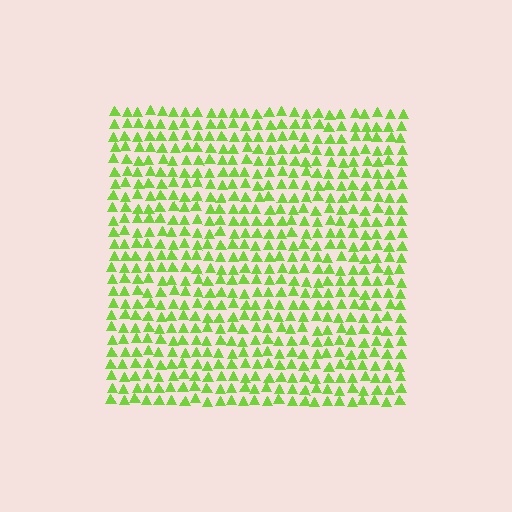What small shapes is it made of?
It is made of small triangles.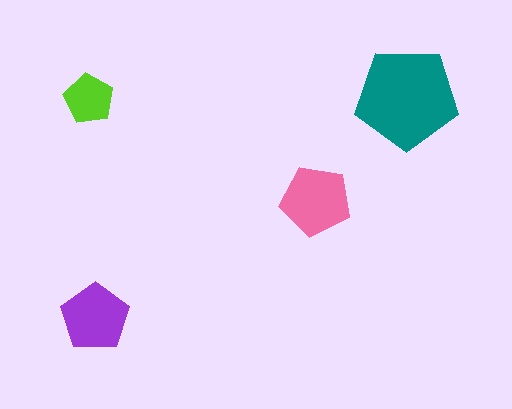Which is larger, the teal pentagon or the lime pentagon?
The teal one.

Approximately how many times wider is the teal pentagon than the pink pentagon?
About 1.5 times wider.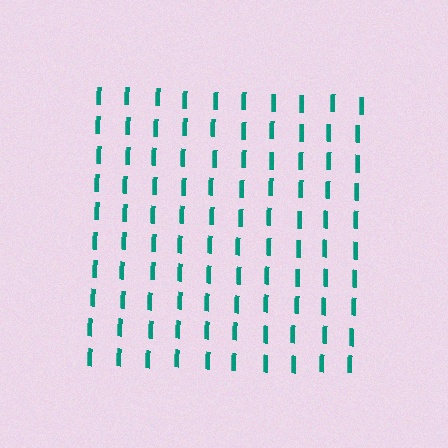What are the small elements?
The small elements are letter I's.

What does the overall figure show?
The overall figure shows a square.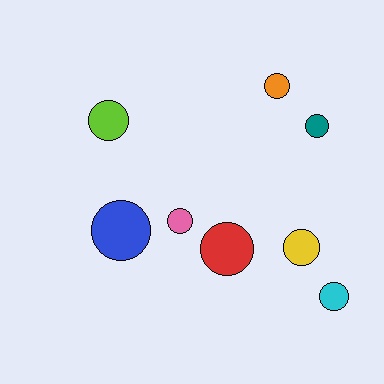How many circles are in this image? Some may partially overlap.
There are 8 circles.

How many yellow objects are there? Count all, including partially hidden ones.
There is 1 yellow object.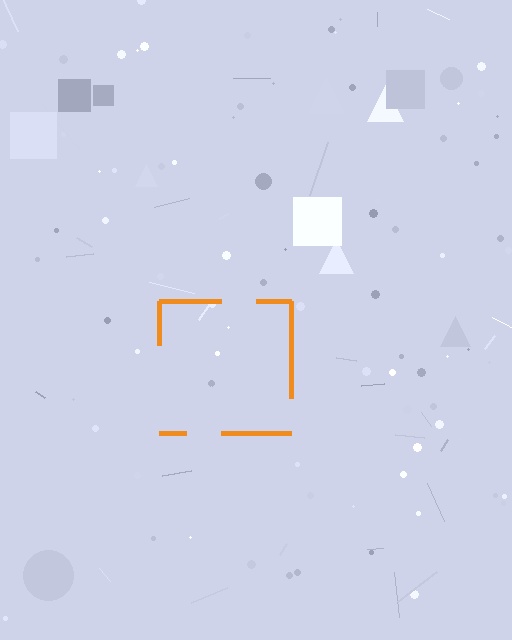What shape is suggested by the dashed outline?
The dashed outline suggests a square.